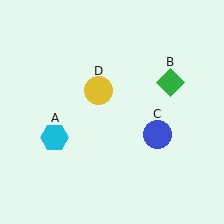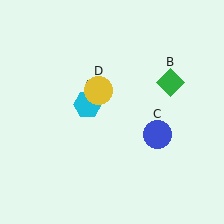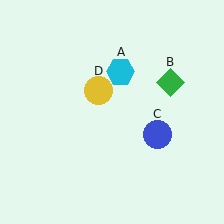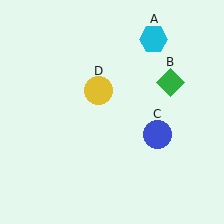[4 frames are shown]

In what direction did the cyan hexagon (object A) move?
The cyan hexagon (object A) moved up and to the right.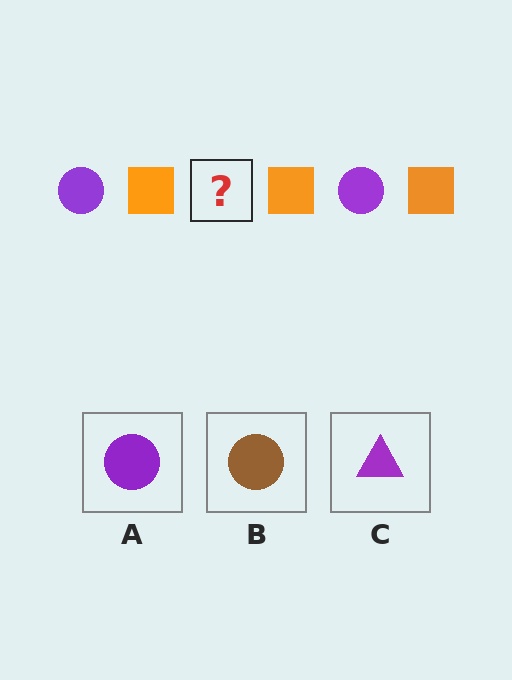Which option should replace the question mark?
Option A.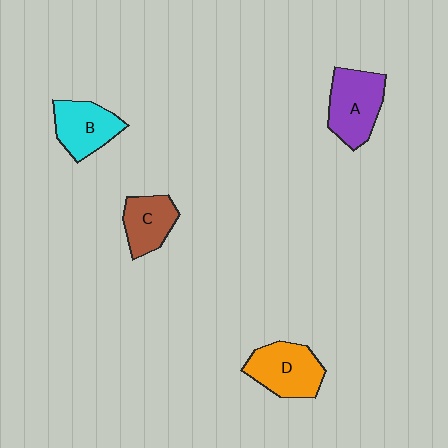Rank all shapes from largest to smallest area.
From largest to smallest: A (purple), D (orange), B (cyan), C (brown).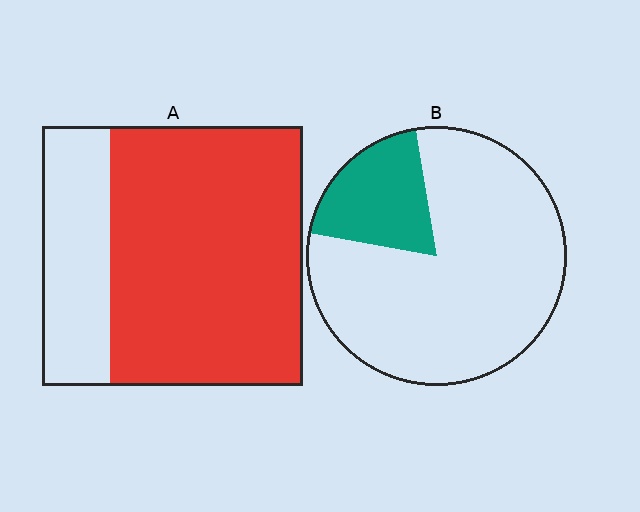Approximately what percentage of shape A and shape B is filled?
A is approximately 75% and B is approximately 20%.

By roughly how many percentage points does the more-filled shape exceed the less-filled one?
By roughly 55 percentage points (A over B).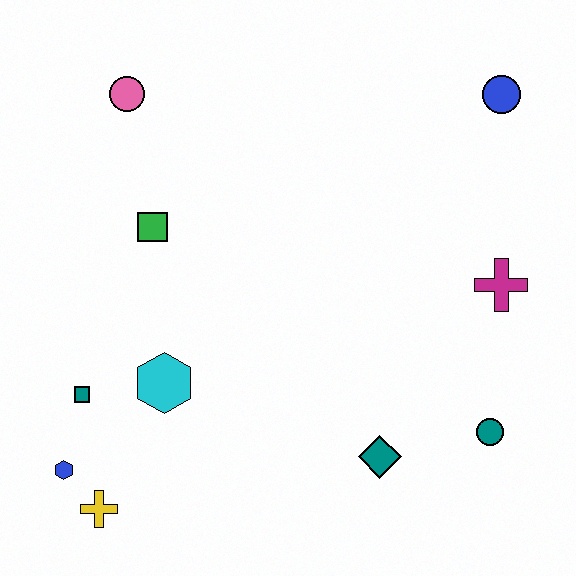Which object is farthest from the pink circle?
The teal circle is farthest from the pink circle.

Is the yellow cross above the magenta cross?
No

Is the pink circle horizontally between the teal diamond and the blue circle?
No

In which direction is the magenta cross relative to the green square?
The magenta cross is to the right of the green square.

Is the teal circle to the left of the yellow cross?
No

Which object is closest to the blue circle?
The magenta cross is closest to the blue circle.